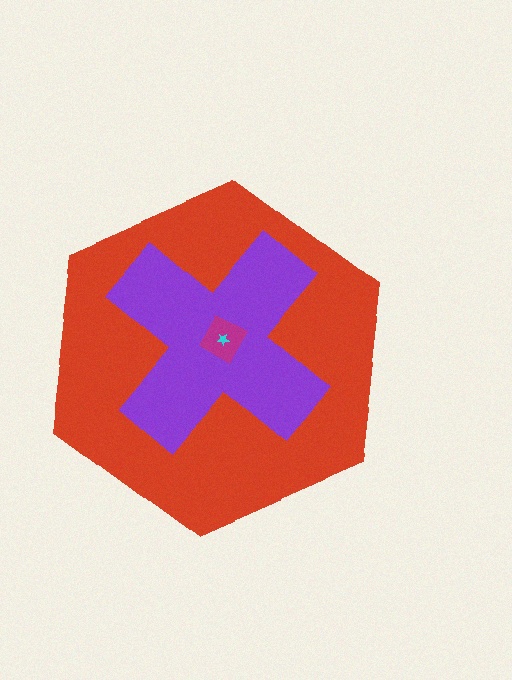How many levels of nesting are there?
4.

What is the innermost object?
The cyan star.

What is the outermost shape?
The red hexagon.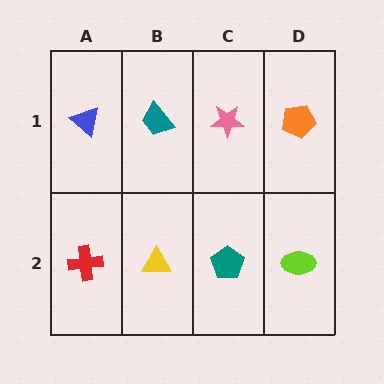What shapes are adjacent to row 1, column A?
A red cross (row 2, column A), a teal trapezoid (row 1, column B).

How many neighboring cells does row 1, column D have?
2.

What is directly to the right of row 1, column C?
An orange pentagon.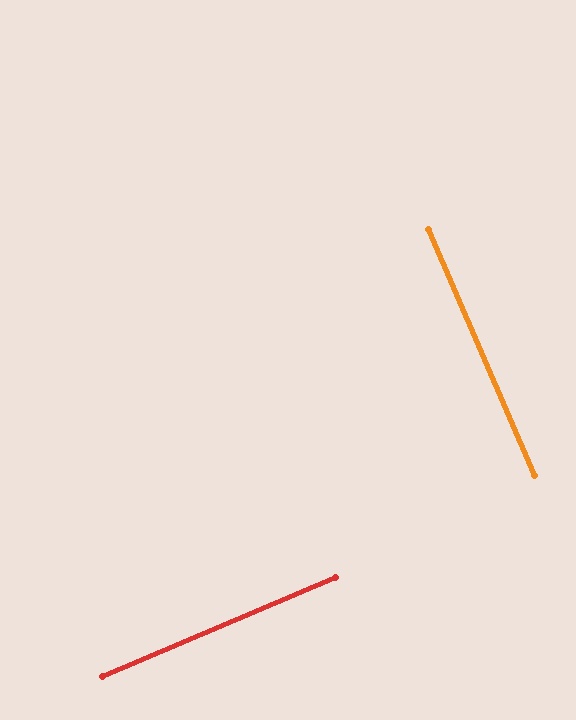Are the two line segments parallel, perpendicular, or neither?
Perpendicular — they meet at approximately 90°.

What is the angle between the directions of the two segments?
Approximately 90 degrees.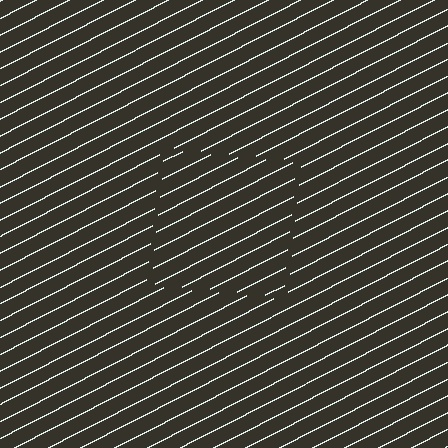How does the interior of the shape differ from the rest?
The interior of the shape contains the same grating, shifted by half a period — the contour is defined by the phase discontinuity where line-ends from the inner and outer gratings abut.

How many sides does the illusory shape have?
4 sides — the line-ends trace a square.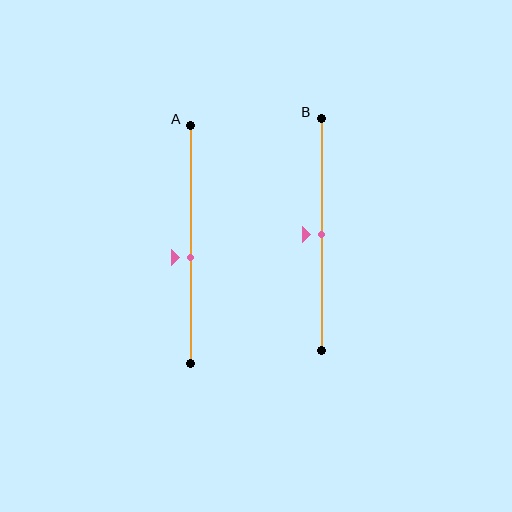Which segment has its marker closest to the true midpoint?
Segment B has its marker closest to the true midpoint.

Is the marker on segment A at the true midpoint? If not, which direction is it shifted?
No, the marker on segment A is shifted downward by about 5% of the segment length.